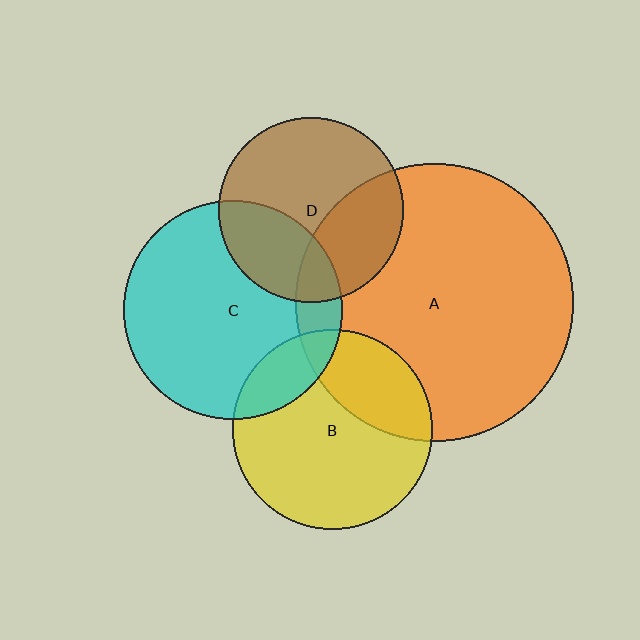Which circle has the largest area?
Circle A (orange).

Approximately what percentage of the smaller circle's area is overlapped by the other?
Approximately 30%.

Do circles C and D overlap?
Yes.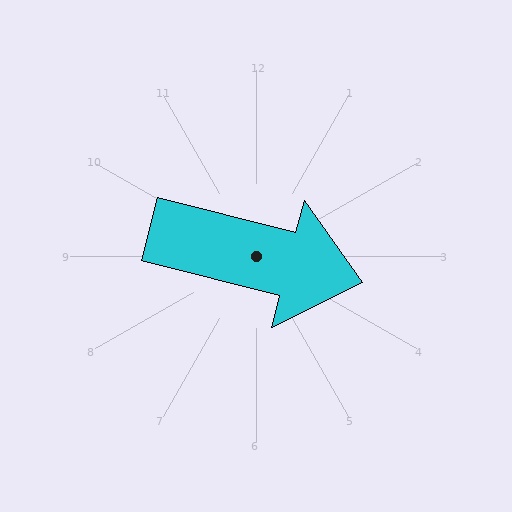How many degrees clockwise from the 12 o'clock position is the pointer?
Approximately 104 degrees.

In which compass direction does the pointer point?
East.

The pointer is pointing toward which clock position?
Roughly 3 o'clock.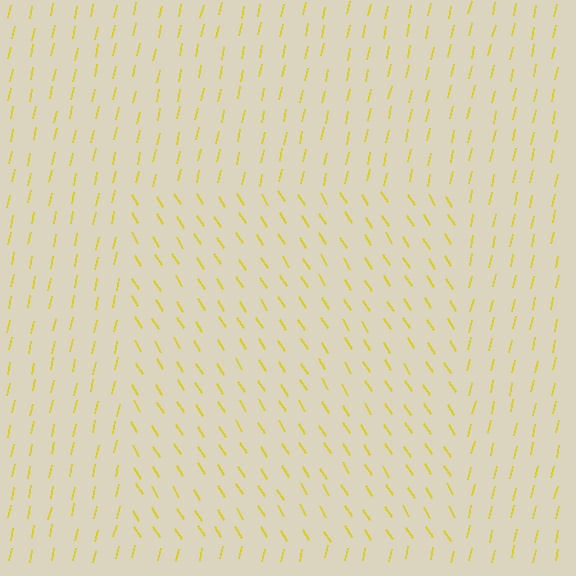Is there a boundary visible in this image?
Yes, there is a texture boundary formed by a change in line orientation.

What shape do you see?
I see a rectangle.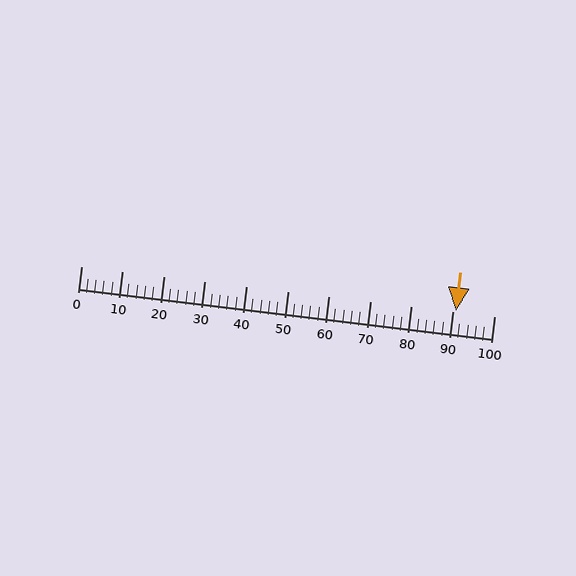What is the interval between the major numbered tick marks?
The major tick marks are spaced 10 units apart.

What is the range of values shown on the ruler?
The ruler shows values from 0 to 100.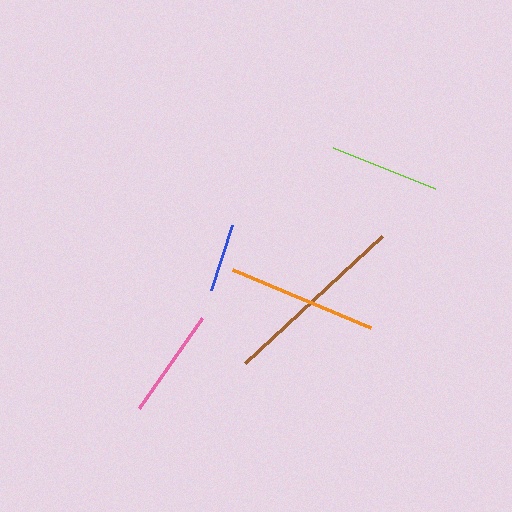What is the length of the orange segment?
The orange segment is approximately 149 pixels long.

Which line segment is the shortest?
The blue line is the shortest at approximately 68 pixels.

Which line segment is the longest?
The brown line is the longest at approximately 187 pixels.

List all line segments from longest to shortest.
From longest to shortest: brown, orange, lime, pink, blue.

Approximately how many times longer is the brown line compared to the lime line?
The brown line is approximately 1.7 times the length of the lime line.